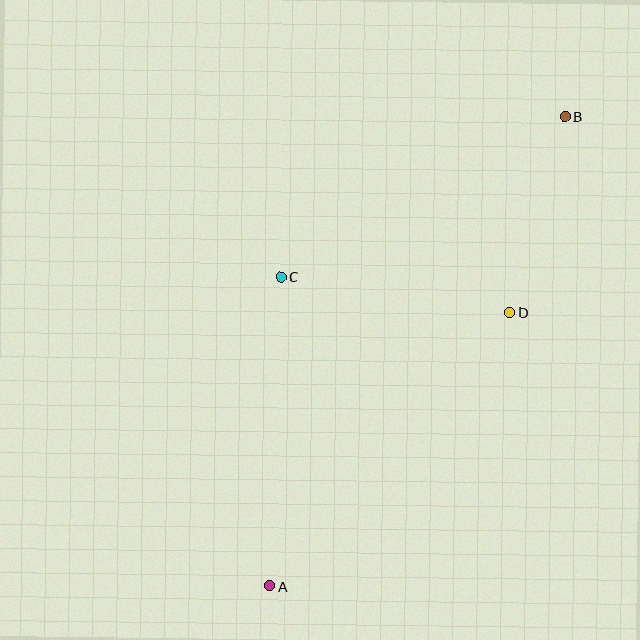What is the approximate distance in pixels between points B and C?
The distance between B and C is approximately 326 pixels.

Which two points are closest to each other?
Points B and D are closest to each other.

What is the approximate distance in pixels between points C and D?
The distance between C and D is approximately 232 pixels.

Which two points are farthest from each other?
Points A and B are farthest from each other.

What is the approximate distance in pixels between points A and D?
The distance between A and D is approximately 364 pixels.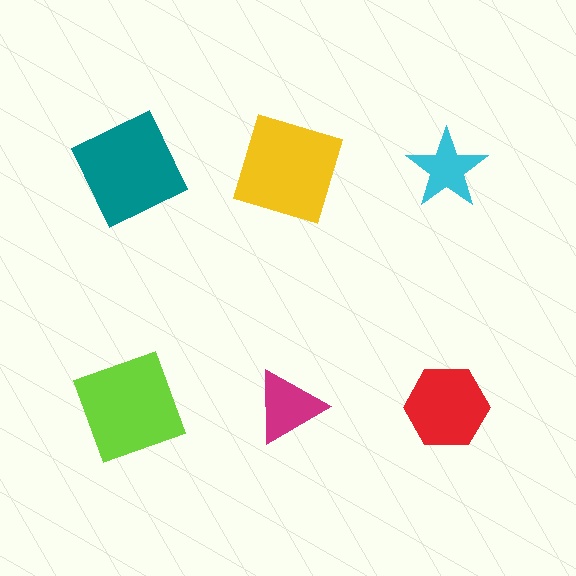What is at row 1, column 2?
A yellow square.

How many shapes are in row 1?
3 shapes.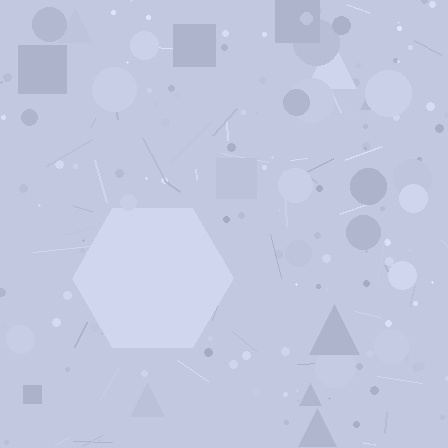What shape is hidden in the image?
A hexagon is hidden in the image.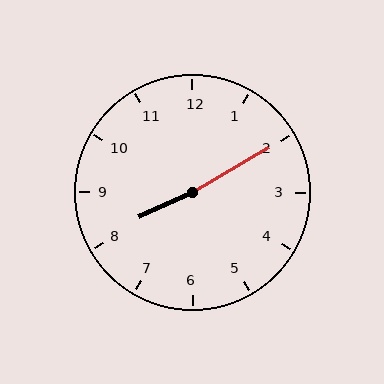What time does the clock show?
8:10.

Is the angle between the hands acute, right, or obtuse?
It is obtuse.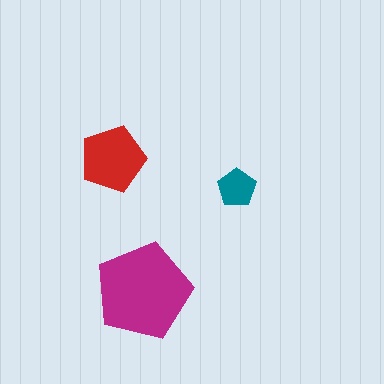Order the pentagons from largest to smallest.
the magenta one, the red one, the teal one.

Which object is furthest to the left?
The red pentagon is leftmost.